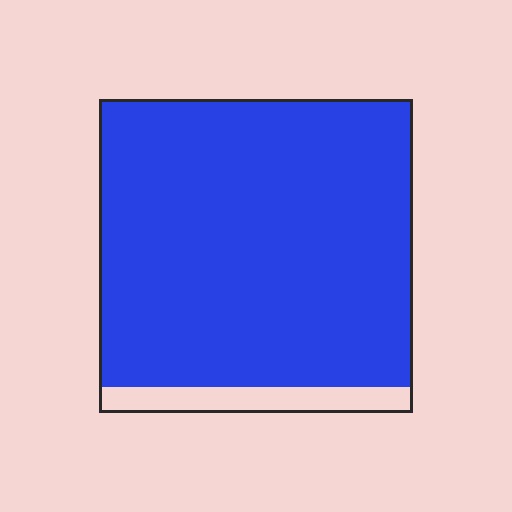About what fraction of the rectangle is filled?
About nine tenths (9/10).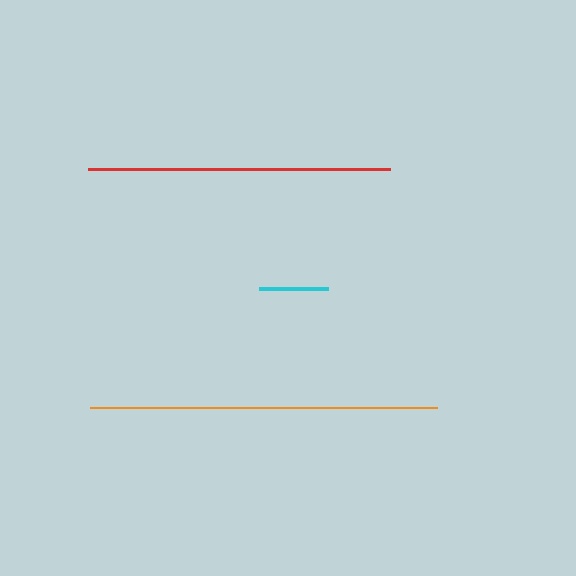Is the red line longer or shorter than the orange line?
The orange line is longer than the red line.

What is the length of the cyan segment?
The cyan segment is approximately 69 pixels long.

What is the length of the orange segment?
The orange segment is approximately 346 pixels long.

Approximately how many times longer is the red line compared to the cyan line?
The red line is approximately 4.4 times the length of the cyan line.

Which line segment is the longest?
The orange line is the longest at approximately 346 pixels.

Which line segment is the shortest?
The cyan line is the shortest at approximately 69 pixels.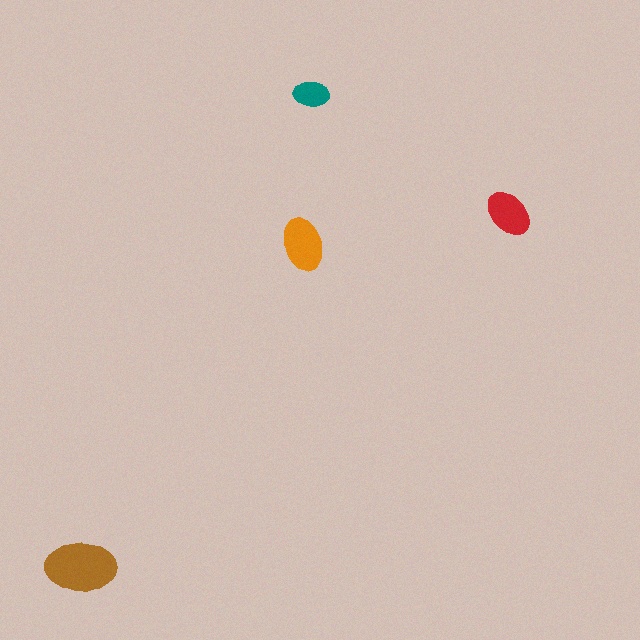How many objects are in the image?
There are 4 objects in the image.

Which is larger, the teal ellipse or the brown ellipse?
The brown one.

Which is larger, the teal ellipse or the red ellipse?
The red one.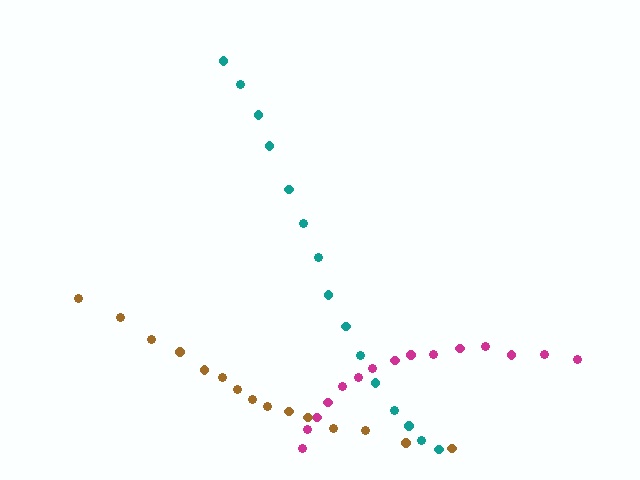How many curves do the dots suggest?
There are 3 distinct paths.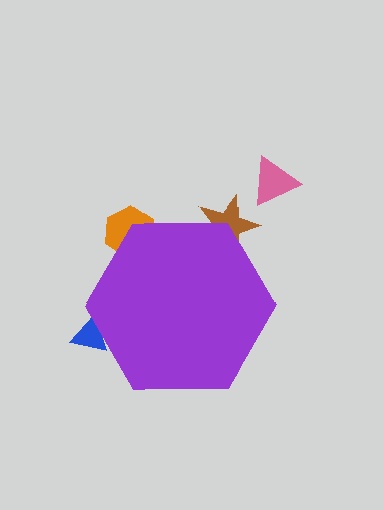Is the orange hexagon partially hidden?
Yes, the orange hexagon is partially hidden behind the purple hexagon.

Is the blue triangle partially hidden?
Yes, the blue triangle is partially hidden behind the purple hexagon.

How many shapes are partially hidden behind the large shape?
3 shapes are partially hidden.